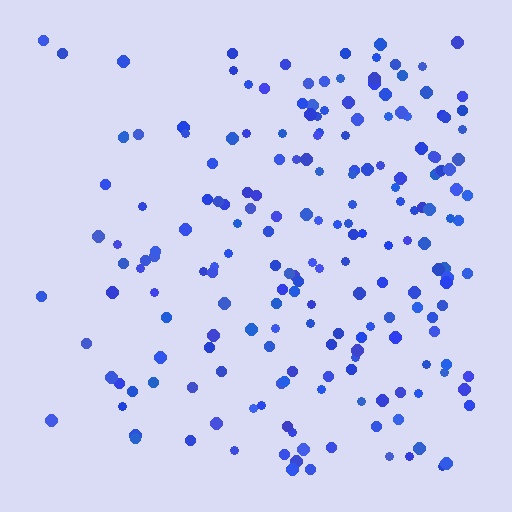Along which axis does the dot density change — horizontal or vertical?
Horizontal.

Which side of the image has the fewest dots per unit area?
The left.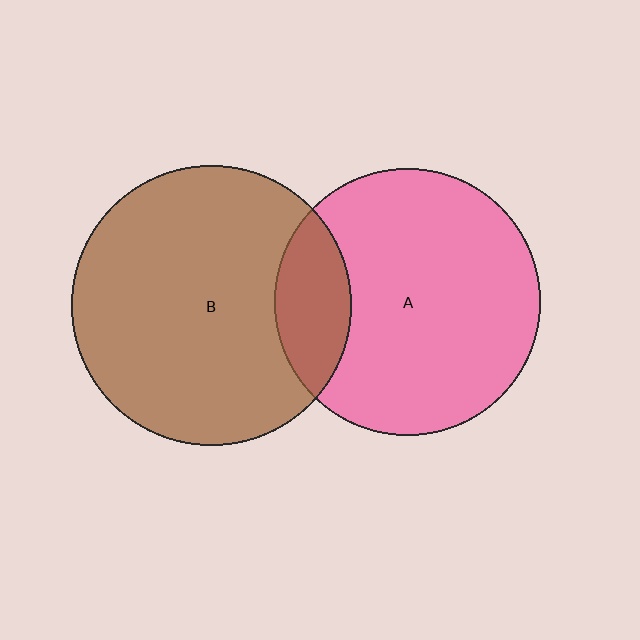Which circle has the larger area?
Circle B (brown).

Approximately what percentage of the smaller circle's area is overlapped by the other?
Approximately 20%.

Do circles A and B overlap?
Yes.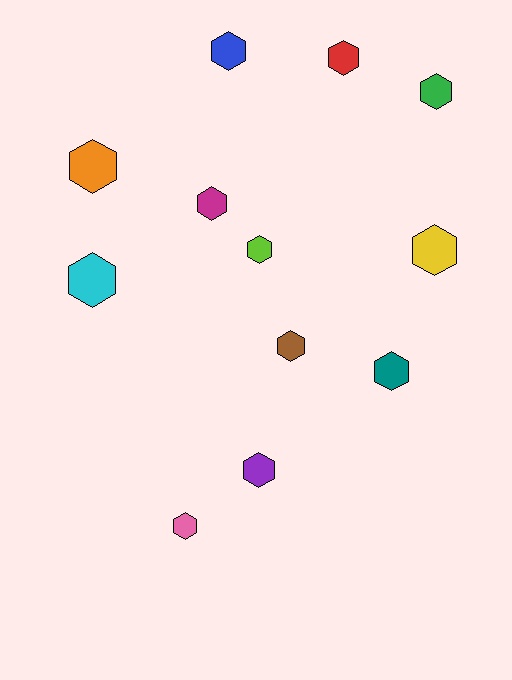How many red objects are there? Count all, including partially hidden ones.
There is 1 red object.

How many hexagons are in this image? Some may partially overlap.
There are 12 hexagons.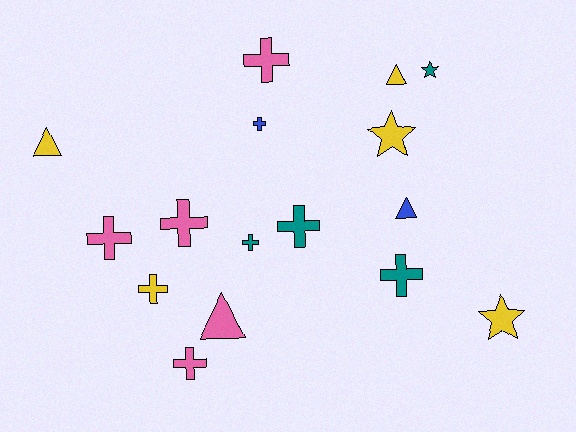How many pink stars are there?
There are no pink stars.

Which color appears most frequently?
Yellow, with 5 objects.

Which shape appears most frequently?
Cross, with 9 objects.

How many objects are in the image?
There are 16 objects.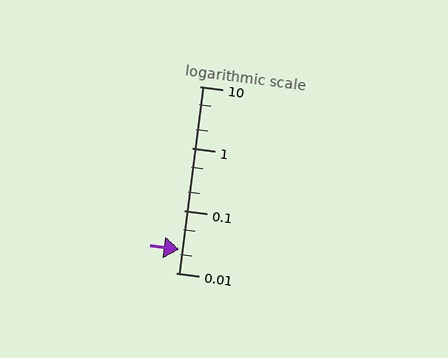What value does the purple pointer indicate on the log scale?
The pointer indicates approximately 0.024.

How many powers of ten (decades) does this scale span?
The scale spans 3 decades, from 0.01 to 10.